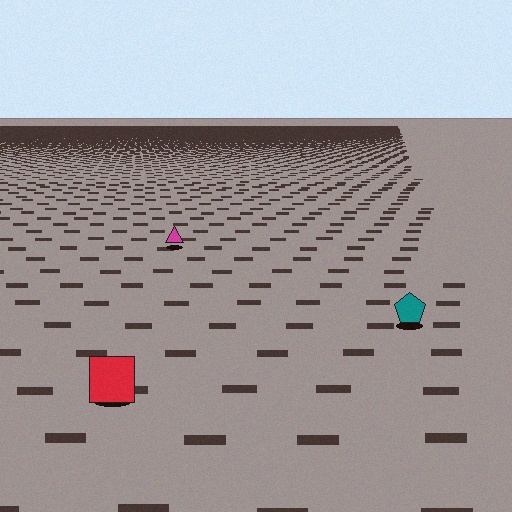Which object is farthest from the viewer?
The magenta triangle is farthest from the viewer. It appears smaller and the ground texture around it is denser.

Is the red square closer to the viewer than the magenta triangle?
Yes. The red square is closer — you can tell from the texture gradient: the ground texture is coarser near it.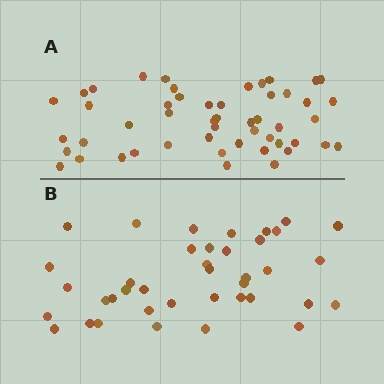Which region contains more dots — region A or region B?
Region A (the top region) has more dots.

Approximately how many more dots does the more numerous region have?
Region A has roughly 12 or so more dots than region B.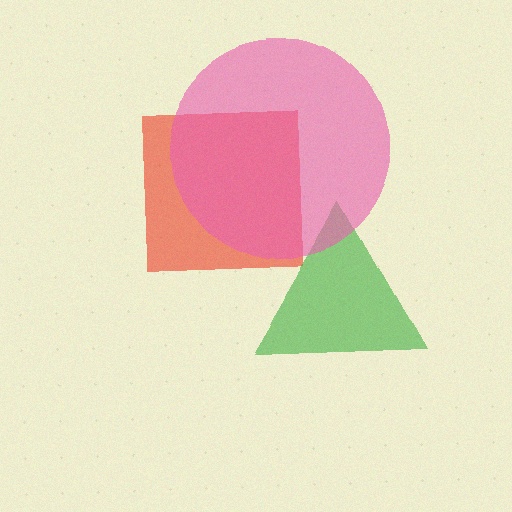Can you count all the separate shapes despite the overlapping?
Yes, there are 3 separate shapes.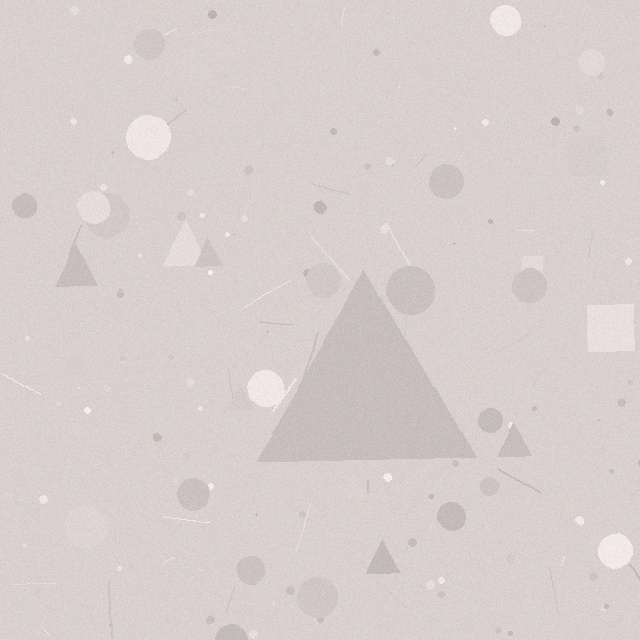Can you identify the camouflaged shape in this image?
The camouflaged shape is a triangle.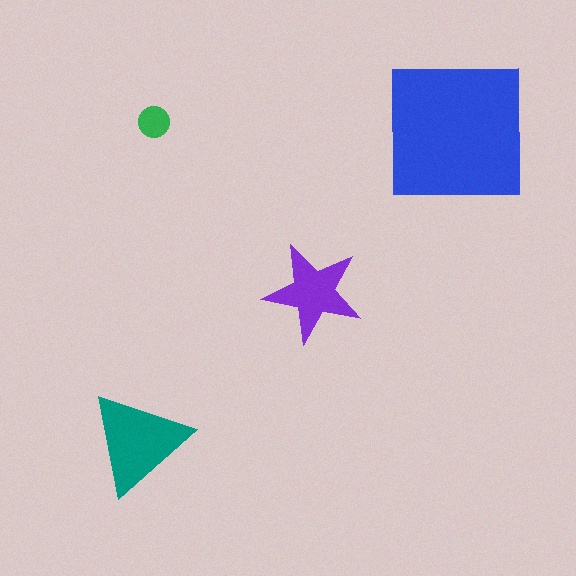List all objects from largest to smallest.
The blue square, the teal triangle, the purple star, the green circle.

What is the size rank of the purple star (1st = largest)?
3rd.